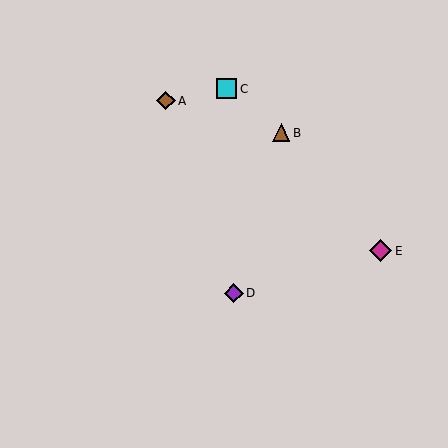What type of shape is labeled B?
Shape B is a brown triangle.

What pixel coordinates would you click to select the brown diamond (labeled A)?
Click at (166, 101) to select the brown diamond A.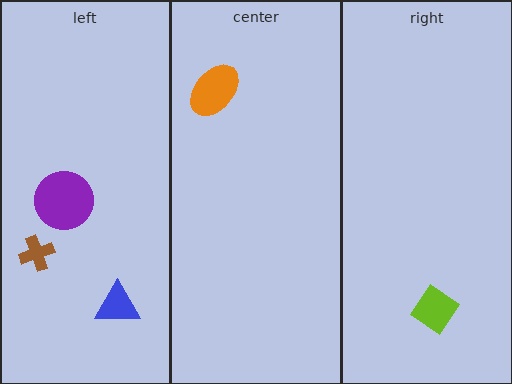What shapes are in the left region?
The blue triangle, the brown cross, the purple circle.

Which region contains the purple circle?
The left region.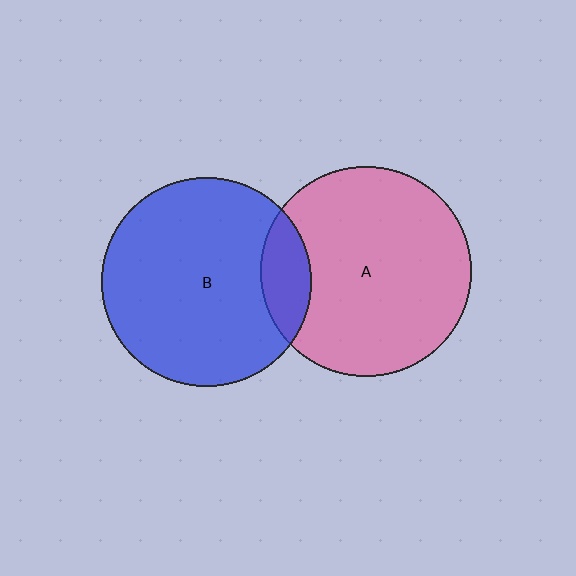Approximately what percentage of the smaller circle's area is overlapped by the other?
Approximately 15%.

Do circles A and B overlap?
Yes.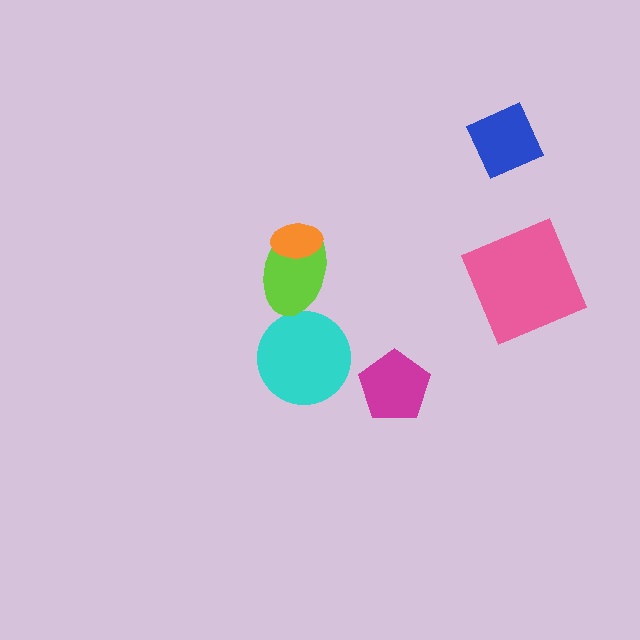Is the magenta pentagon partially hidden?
No, no other shape covers it.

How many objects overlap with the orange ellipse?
1 object overlaps with the orange ellipse.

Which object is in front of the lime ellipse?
The orange ellipse is in front of the lime ellipse.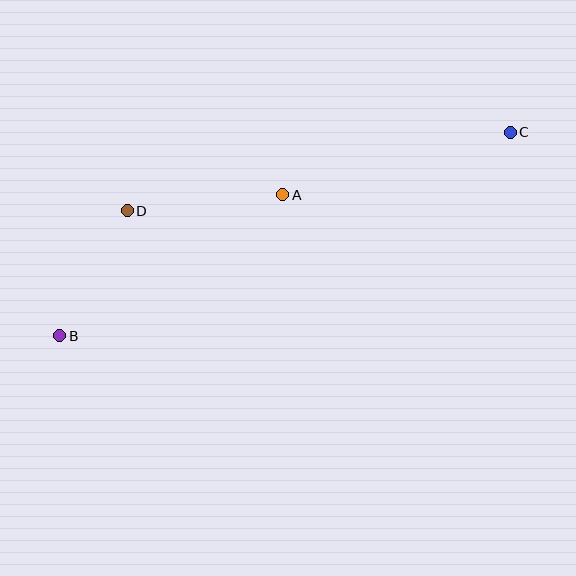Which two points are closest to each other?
Points B and D are closest to each other.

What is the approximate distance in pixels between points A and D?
The distance between A and D is approximately 157 pixels.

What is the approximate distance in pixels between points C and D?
The distance between C and D is approximately 391 pixels.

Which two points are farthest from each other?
Points B and C are farthest from each other.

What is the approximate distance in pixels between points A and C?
The distance between A and C is approximately 236 pixels.